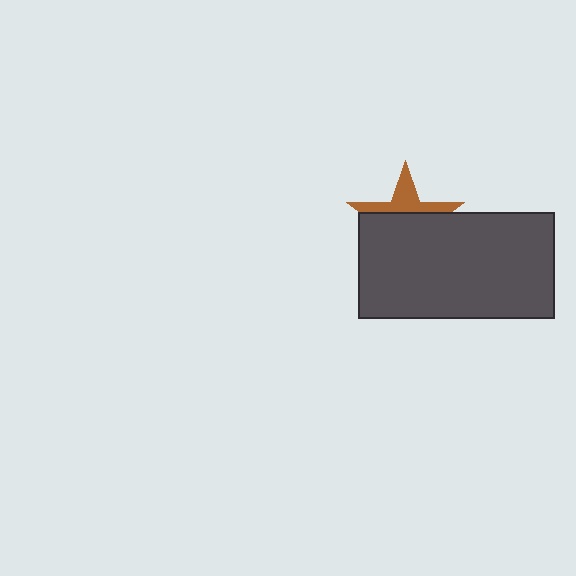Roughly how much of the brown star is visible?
A small part of it is visible (roughly 37%).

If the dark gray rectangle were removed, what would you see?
You would see the complete brown star.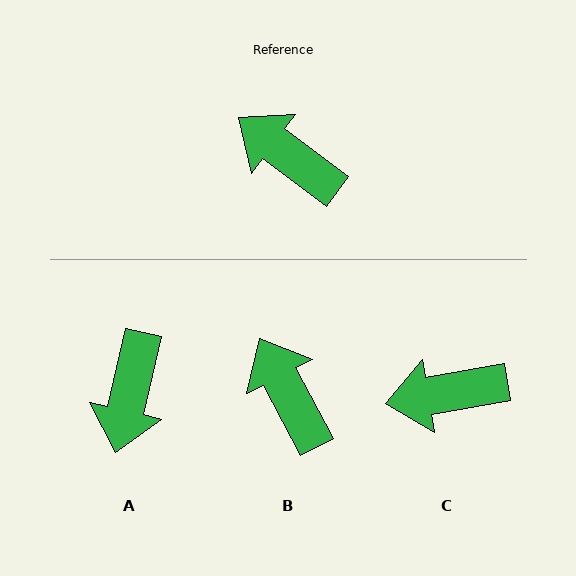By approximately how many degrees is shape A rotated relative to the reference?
Approximately 114 degrees counter-clockwise.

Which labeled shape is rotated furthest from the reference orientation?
A, about 114 degrees away.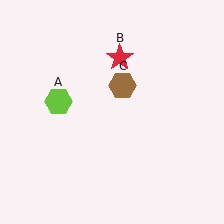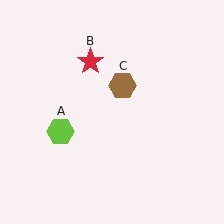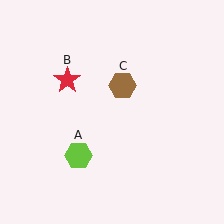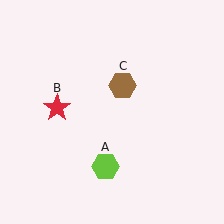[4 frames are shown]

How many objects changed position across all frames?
2 objects changed position: lime hexagon (object A), red star (object B).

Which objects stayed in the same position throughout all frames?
Brown hexagon (object C) remained stationary.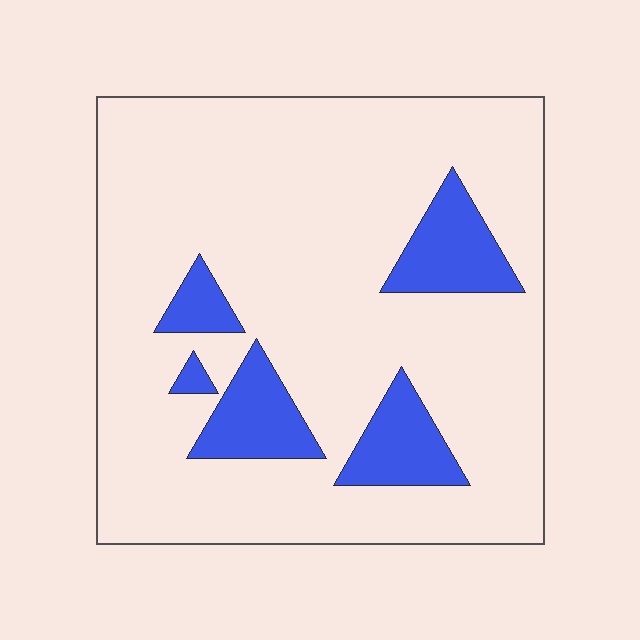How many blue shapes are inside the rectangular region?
5.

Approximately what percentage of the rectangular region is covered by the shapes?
Approximately 15%.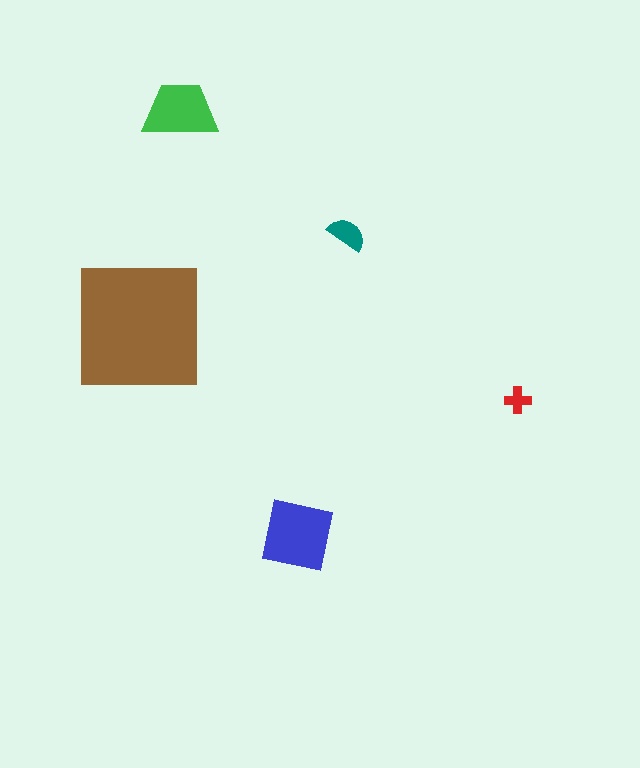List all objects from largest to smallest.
The brown square, the blue square, the green trapezoid, the teal semicircle, the red cross.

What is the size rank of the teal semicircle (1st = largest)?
4th.